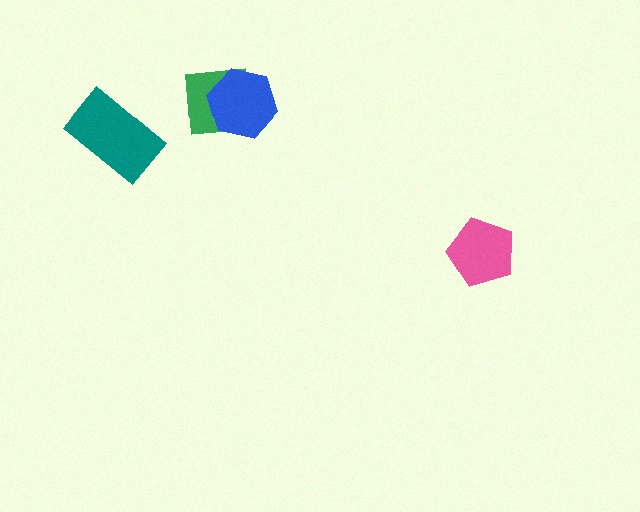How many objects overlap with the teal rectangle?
0 objects overlap with the teal rectangle.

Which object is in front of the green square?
The blue hexagon is in front of the green square.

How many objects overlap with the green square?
1 object overlaps with the green square.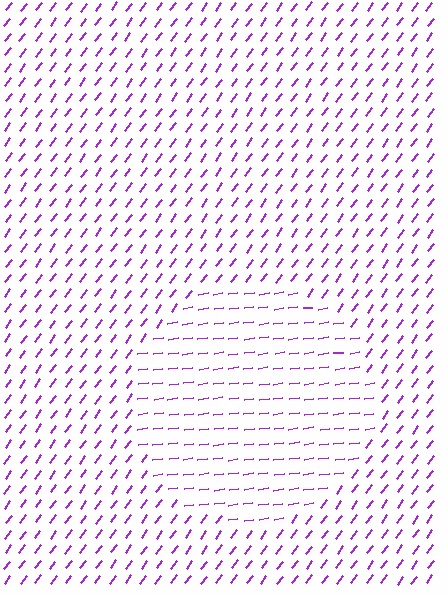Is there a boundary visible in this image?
Yes, there is a texture boundary formed by a change in line orientation.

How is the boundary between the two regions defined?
The boundary is defined purely by a change in line orientation (approximately 45 degrees difference). All lines are the same color and thickness.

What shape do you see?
I see a circle.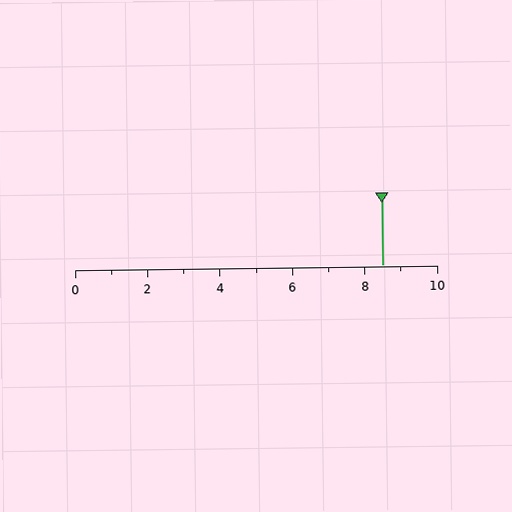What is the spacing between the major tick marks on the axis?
The major ticks are spaced 2 apart.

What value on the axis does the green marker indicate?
The marker indicates approximately 8.5.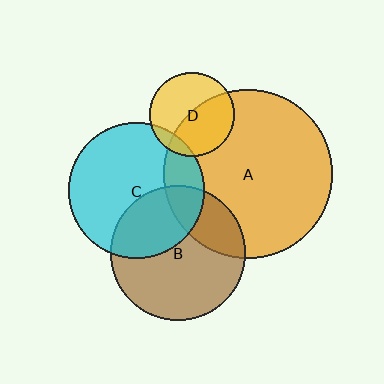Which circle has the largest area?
Circle A (orange).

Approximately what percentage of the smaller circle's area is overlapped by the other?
Approximately 35%.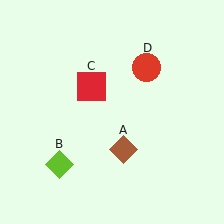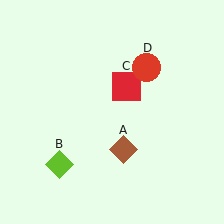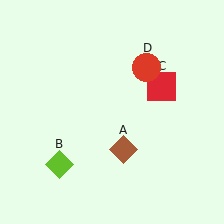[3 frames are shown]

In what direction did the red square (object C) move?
The red square (object C) moved right.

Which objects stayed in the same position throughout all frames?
Brown diamond (object A) and lime diamond (object B) and red circle (object D) remained stationary.